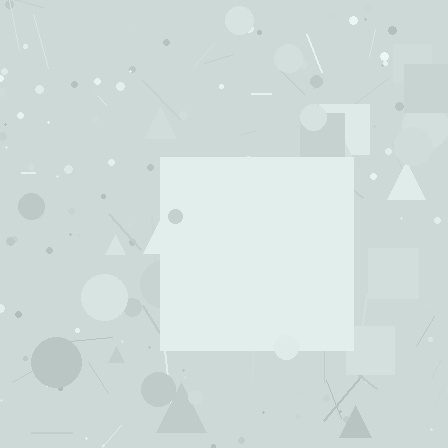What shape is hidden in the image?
A square is hidden in the image.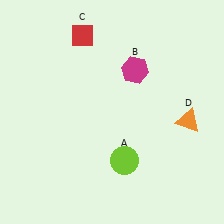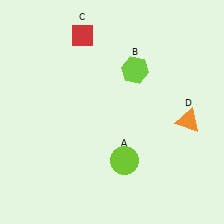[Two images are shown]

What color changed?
The hexagon (B) changed from magenta in Image 1 to lime in Image 2.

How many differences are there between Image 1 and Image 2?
There is 1 difference between the two images.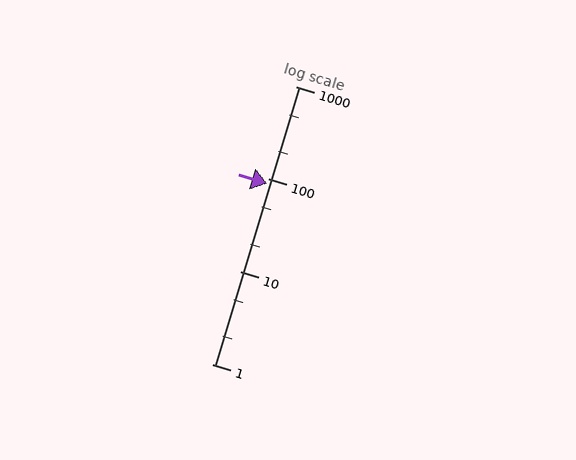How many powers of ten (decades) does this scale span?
The scale spans 3 decades, from 1 to 1000.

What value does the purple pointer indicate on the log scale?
The pointer indicates approximately 89.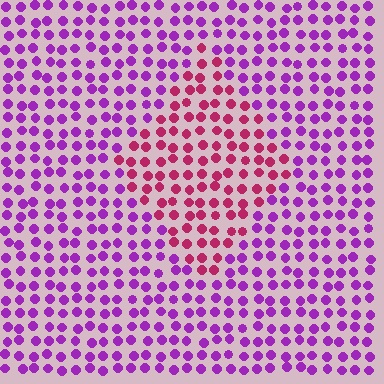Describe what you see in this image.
The image is filled with small purple elements in a uniform arrangement. A diamond-shaped region is visible where the elements are tinted to a slightly different hue, forming a subtle color boundary.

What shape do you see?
I see a diamond.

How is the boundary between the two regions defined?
The boundary is defined purely by a slight shift in hue (about 45 degrees). Spacing, size, and orientation are identical on both sides.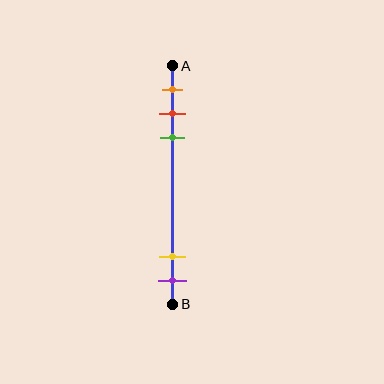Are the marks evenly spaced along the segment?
No, the marks are not evenly spaced.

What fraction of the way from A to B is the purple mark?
The purple mark is approximately 90% (0.9) of the way from A to B.